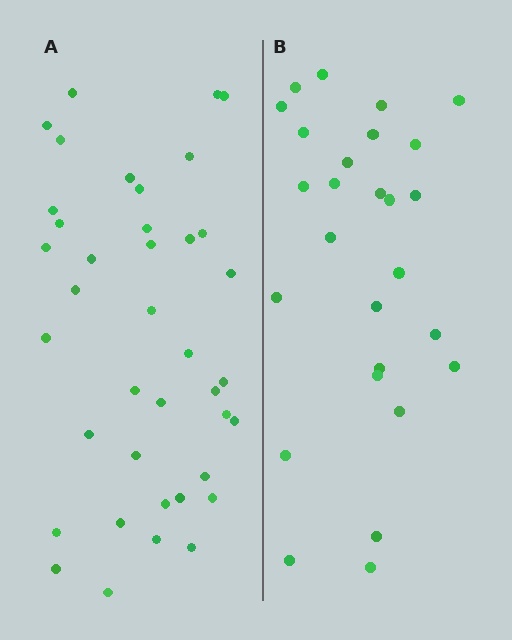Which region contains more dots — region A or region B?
Region A (the left region) has more dots.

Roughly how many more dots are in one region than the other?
Region A has roughly 12 or so more dots than region B.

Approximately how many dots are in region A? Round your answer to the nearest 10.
About 40 dots. (The exact count is 39, which rounds to 40.)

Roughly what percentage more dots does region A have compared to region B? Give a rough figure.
About 45% more.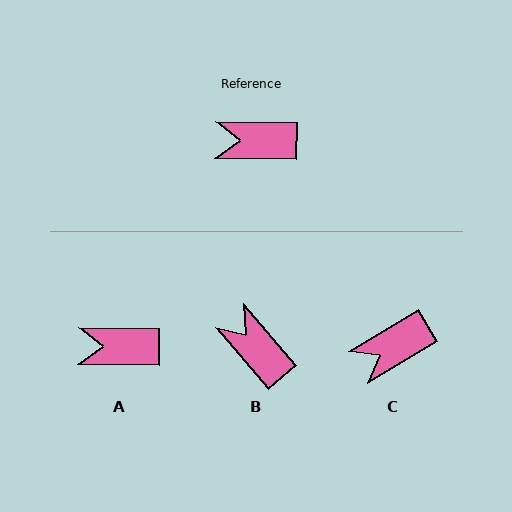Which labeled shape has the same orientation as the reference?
A.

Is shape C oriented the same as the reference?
No, it is off by about 32 degrees.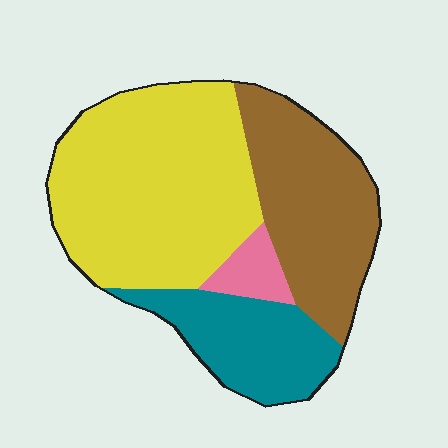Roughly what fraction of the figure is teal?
Teal takes up about one fifth (1/5) of the figure.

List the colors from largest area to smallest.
From largest to smallest: yellow, brown, teal, pink.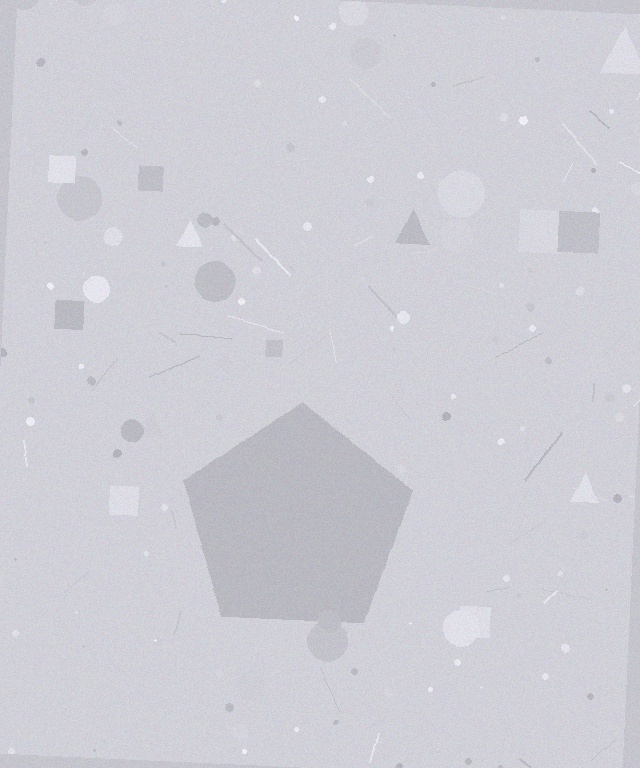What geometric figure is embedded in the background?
A pentagon is embedded in the background.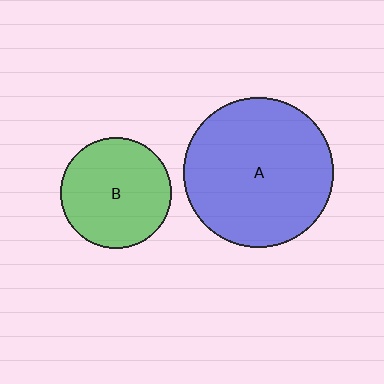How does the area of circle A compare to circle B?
Approximately 1.8 times.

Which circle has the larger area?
Circle A (blue).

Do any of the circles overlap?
No, none of the circles overlap.